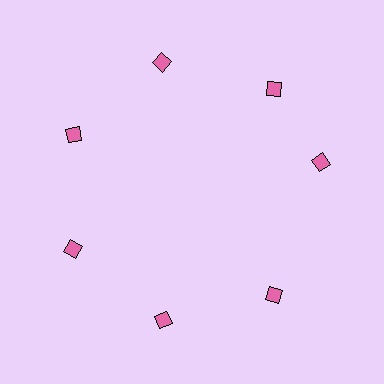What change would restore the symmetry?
The symmetry would be restored by rotating it back into even spacing with its neighbors so that all 7 diamonds sit at equal angles and equal distance from the center.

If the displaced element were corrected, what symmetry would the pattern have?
It would have 7-fold rotational symmetry — the pattern would map onto itself every 51 degrees.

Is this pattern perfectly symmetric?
No. The 7 pink diamonds are arranged in a ring, but one element near the 3 o'clock position is rotated out of alignment along the ring, breaking the 7-fold rotational symmetry.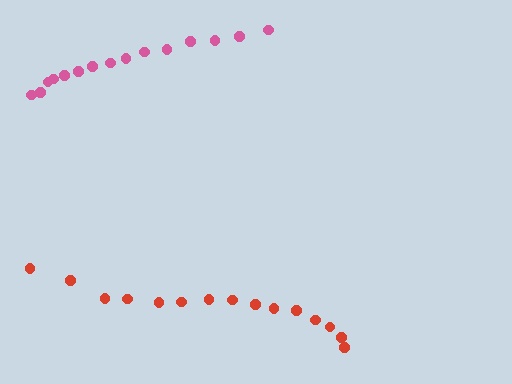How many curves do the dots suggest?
There are 2 distinct paths.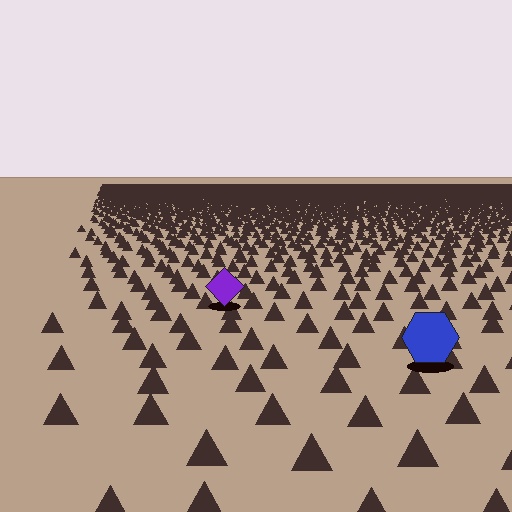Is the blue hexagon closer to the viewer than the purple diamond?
Yes. The blue hexagon is closer — you can tell from the texture gradient: the ground texture is coarser near it.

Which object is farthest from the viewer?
The purple diamond is farthest from the viewer. It appears smaller and the ground texture around it is denser.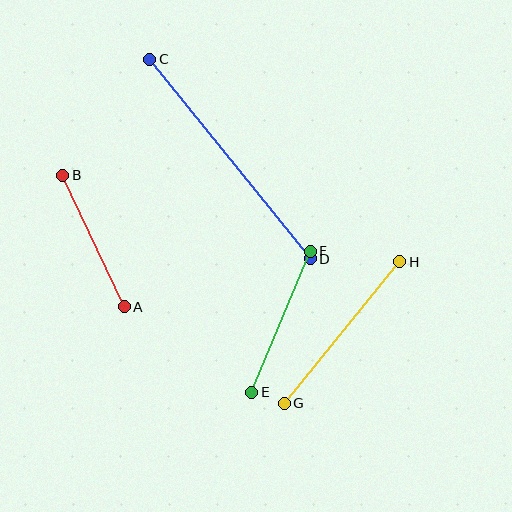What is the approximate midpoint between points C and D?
The midpoint is at approximately (230, 159) pixels.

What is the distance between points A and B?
The distance is approximately 145 pixels.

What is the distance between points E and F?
The distance is approximately 153 pixels.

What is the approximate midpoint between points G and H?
The midpoint is at approximately (342, 332) pixels.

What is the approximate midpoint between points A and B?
The midpoint is at approximately (93, 242) pixels.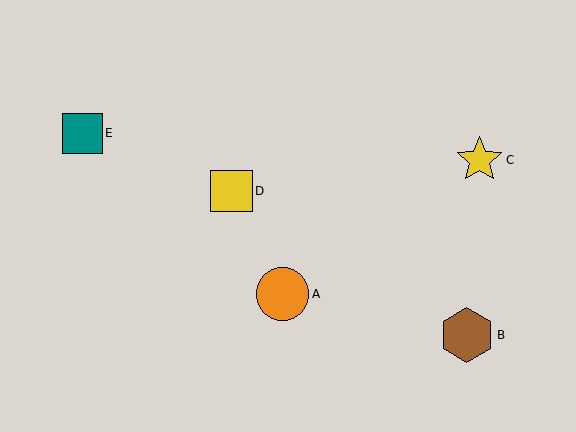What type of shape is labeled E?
Shape E is a teal square.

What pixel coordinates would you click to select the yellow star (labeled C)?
Click at (479, 160) to select the yellow star C.